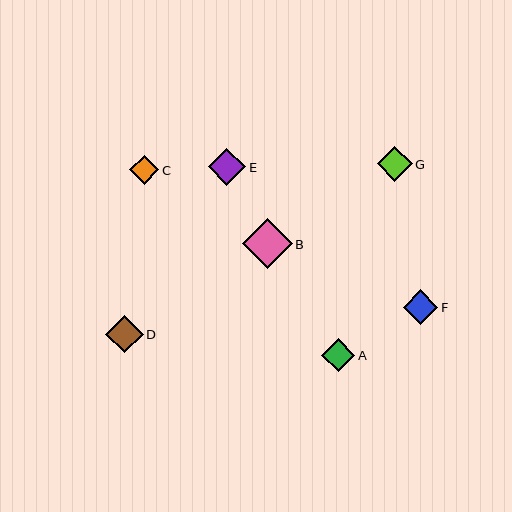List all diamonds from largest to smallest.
From largest to smallest: B, E, D, G, F, A, C.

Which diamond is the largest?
Diamond B is the largest with a size of approximately 50 pixels.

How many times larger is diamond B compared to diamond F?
Diamond B is approximately 1.5 times the size of diamond F.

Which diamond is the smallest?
Diamond C is the smallest with a size of approximately 29 pixels.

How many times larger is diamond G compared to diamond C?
Diamond G is approximately 1.2 times the size of diamond C.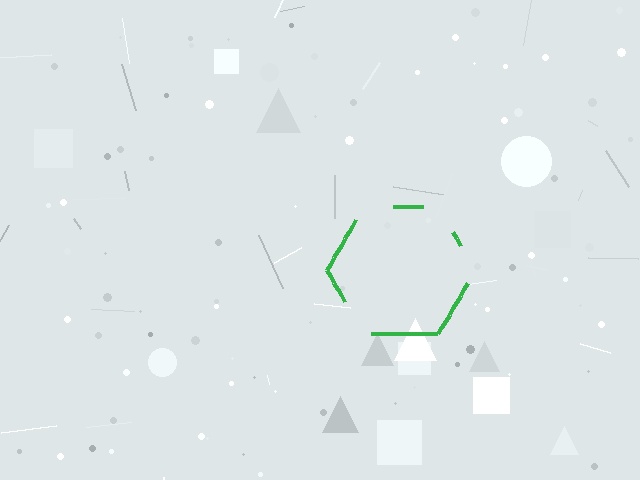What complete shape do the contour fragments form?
The contour fragments form a hexagon.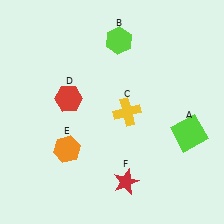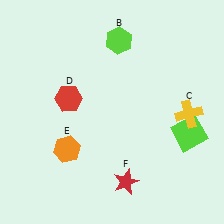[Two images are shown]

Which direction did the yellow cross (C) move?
The yellow cross (C) moved right.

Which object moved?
The yellow cross (C) moved right.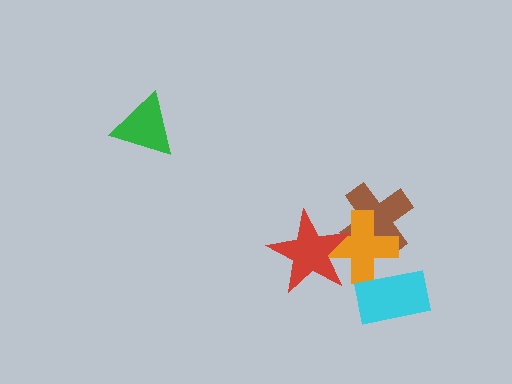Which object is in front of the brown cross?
The orange cross is in front of the brown cross.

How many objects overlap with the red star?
1 object overlaps with the red star.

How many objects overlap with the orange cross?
3 objects overlap with the orange cross.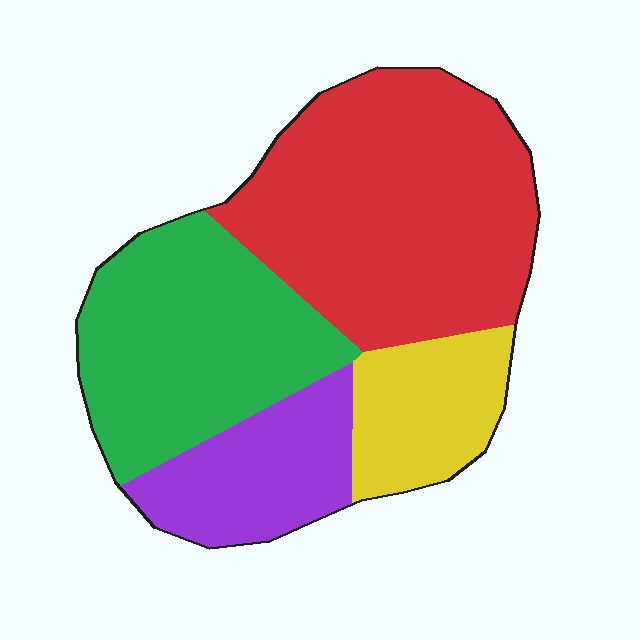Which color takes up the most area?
Red, at roughly 40%.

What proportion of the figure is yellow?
Yellow covers about 15% of the figure.